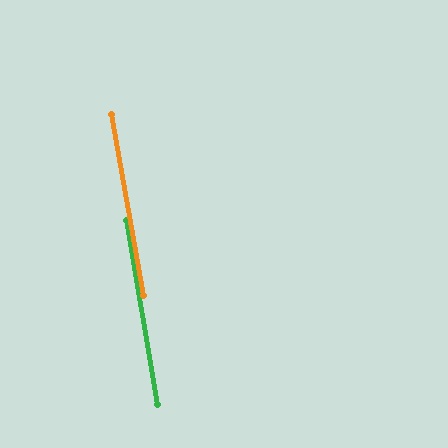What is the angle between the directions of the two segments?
Approximately 1 degree.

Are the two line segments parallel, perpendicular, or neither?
Parallel — their directions differ by only 0.7°.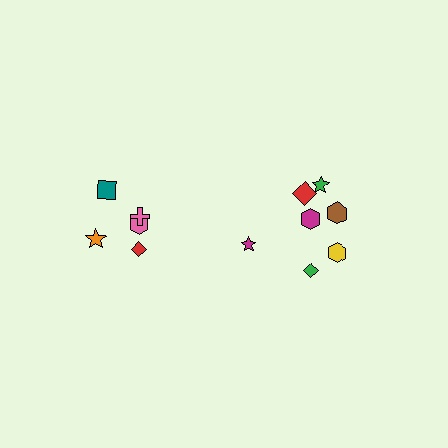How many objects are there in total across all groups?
There are 12 objects.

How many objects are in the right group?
There are 7 objects.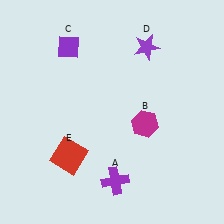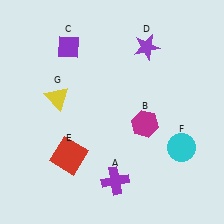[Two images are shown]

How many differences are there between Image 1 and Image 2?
There are 2 differences between the two images.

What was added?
A cyan circle (F), a yellow triangle (G) were added in Image 2.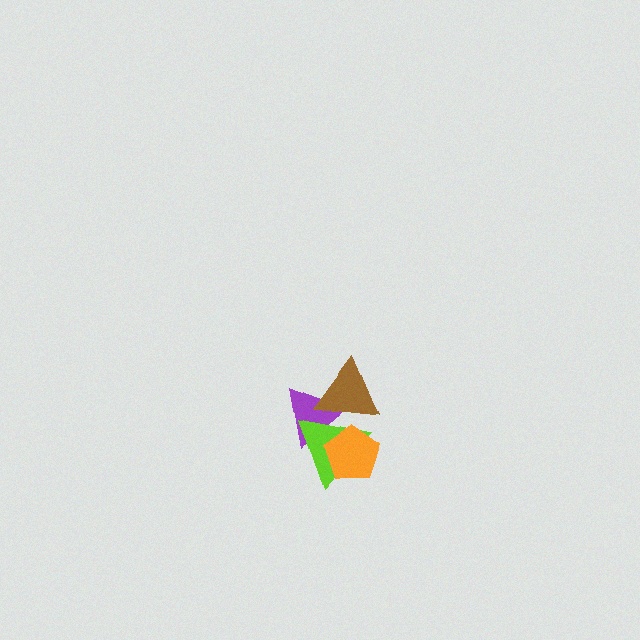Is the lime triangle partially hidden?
Yes, it is partially covered by another shape.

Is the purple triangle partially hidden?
Yes, it is partially covered by another shape.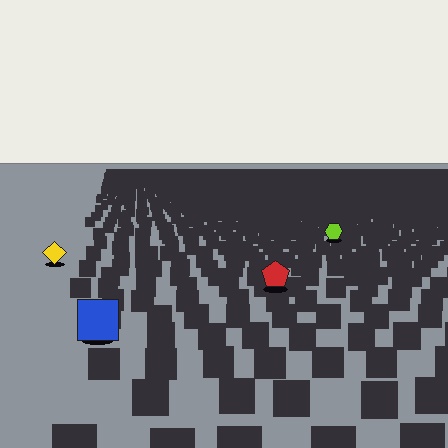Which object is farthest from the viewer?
The lime hexagon is farthest from the viewer. It appears smaller and the ground texture around it is denser.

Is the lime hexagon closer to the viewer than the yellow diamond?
No. The yellow diamond is closer — you can tell from the texture gradient: the ground texture is coarser near it.